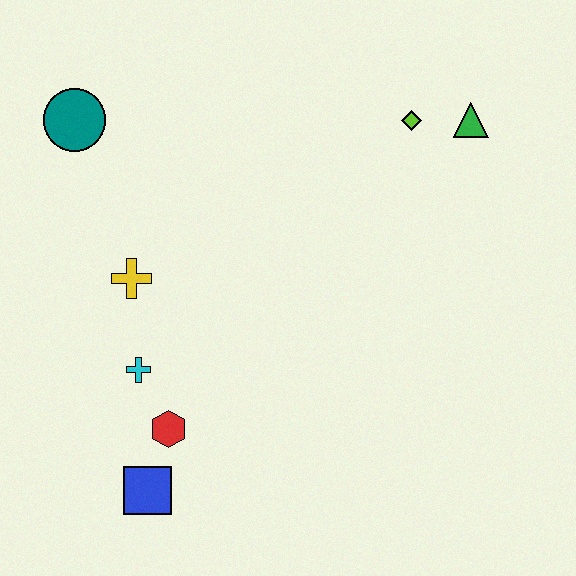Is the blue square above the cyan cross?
No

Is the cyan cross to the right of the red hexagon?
No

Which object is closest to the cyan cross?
The red hexagon is closest to the cyan cross.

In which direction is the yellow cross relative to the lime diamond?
The yellow cross is to the left of the lime diamond.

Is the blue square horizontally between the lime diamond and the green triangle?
No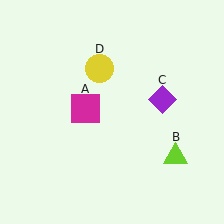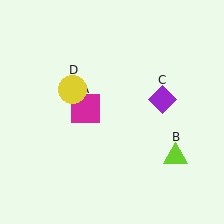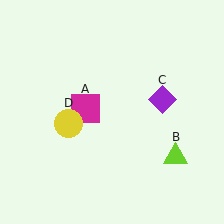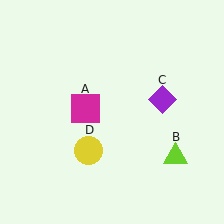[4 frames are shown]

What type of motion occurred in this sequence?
The yellow circle (object D) rotated counterclockwise around the center of the scene.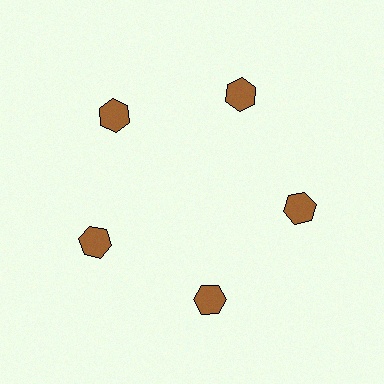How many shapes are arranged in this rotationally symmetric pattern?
There are 5 shapes, arranged in 5 groups of 1.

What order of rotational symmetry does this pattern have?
This pattern has 5-fold rotational symmetry.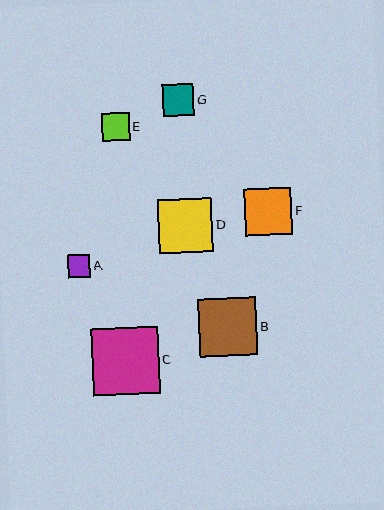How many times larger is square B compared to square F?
Square B is approximately 1.2 times the size of square F.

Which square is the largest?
Square C is the largest with a size of approximately 67 pixels.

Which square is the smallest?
Square A is the smallest with a size of approximately 22 pixels.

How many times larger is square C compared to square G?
Square C is approximately 2.1 times the size of square G.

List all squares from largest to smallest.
From largest to smallest: C, B, D, F, G, E, A.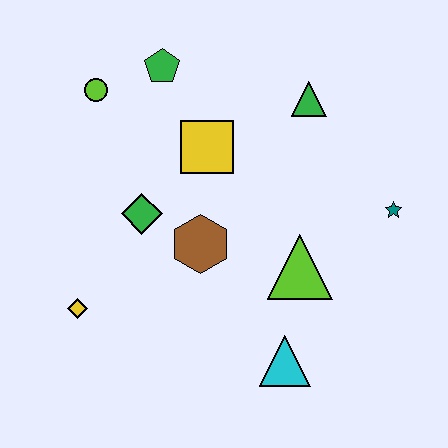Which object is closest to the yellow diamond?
The green diamond is closest to the yellow diamond.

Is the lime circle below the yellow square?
No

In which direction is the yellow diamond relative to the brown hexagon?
The yellow diamond is to the left of the brown hexagon.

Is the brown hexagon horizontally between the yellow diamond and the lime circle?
No